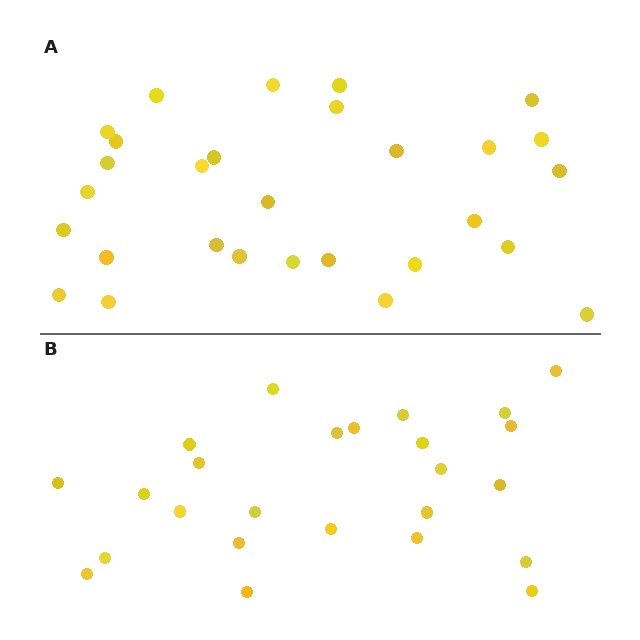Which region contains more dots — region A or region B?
Region A (the top region) has more dots.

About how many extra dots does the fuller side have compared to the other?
Region A has about 4 more dots than region B.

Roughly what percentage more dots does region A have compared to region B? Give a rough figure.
About 15% more.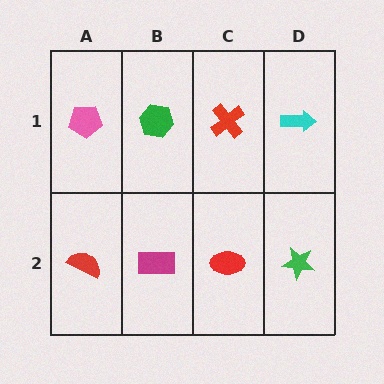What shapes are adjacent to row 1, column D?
A green star (row 2, column D), a red cross (row 1, column C).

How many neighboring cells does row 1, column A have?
2.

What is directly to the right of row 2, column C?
A green star.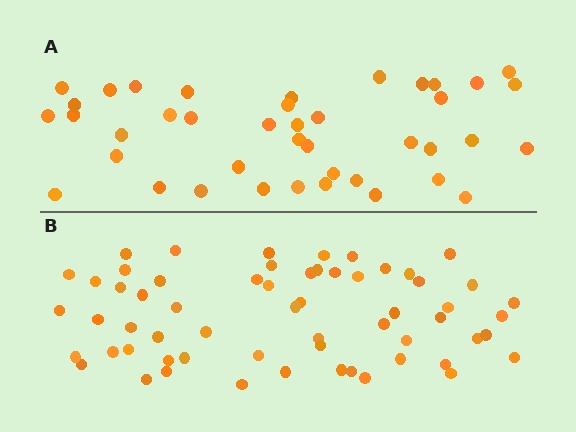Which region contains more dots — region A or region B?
Region B (the bottom region) has more dots.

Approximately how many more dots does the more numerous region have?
Region B has approximately 20 more dots than region A.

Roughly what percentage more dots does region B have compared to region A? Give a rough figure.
About 45% more.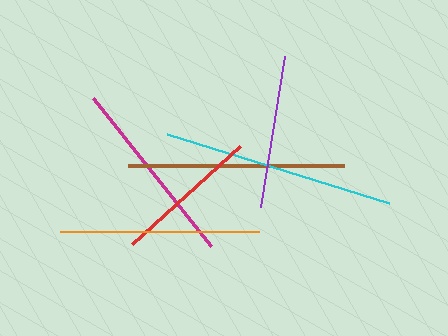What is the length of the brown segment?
The brown segment is approximately 216 pixels long.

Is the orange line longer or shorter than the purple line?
The orange line is longer than the purple line.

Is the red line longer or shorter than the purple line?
The purple line is longer than the red line.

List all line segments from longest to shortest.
From longest to shortest: cyan, brown, orange, magenta, purple, red.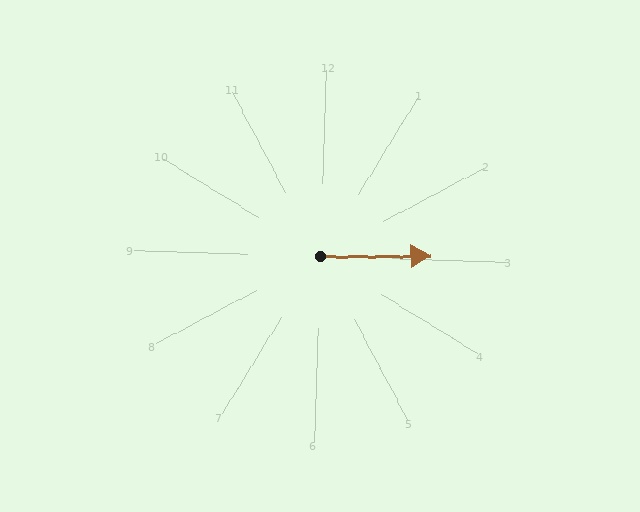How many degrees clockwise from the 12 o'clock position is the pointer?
Approximately 88 degrees.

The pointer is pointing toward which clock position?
Roughly 3 o'clock.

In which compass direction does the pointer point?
East.